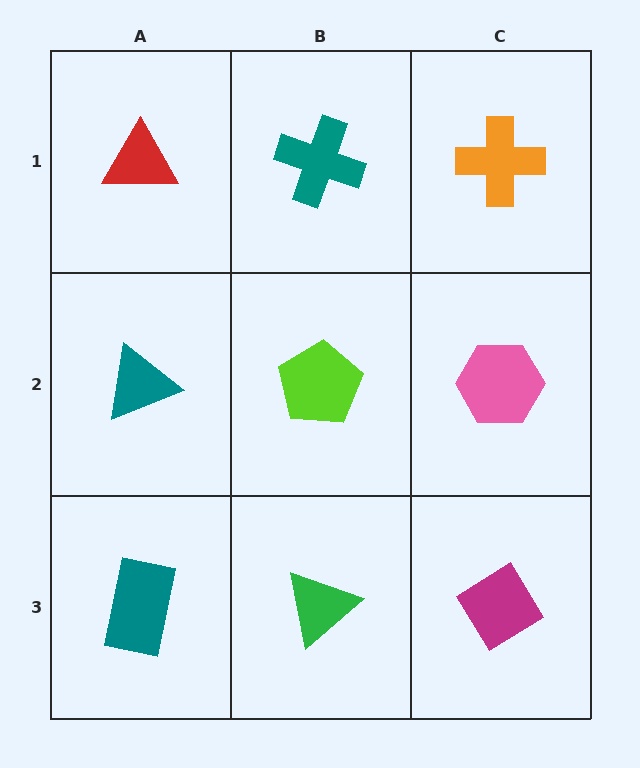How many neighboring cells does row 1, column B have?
3.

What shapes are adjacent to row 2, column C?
An orange cross (row 1, column C), a magenta diamond (row 3, column C), a lime pentagon (row 2, column B).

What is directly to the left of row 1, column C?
A teal cross.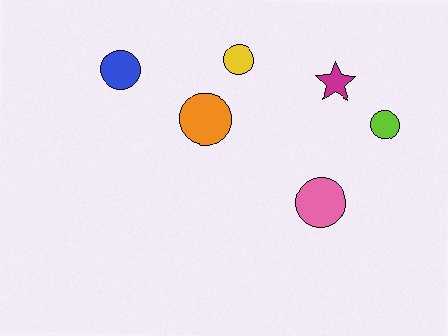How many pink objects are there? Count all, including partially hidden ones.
There is 1 pink object.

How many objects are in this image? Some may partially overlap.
There are 6 objects.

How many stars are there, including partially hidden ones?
There is 1 star.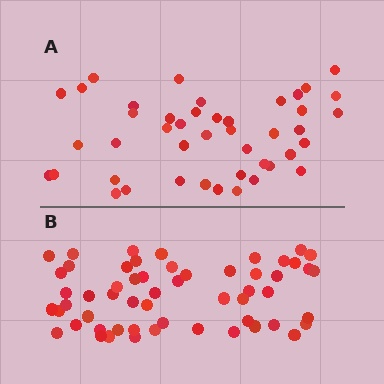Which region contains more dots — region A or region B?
Region B (the bottom region) has more dots.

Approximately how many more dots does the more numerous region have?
Region B has roughly 12 or so more dots than region A.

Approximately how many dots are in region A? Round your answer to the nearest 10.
About 40 dots. (The exact count is 44, which rounds to 40.)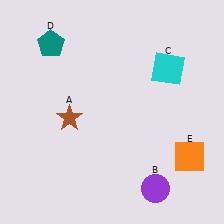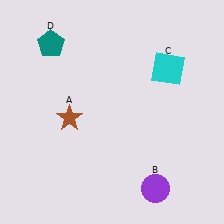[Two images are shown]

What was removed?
The orange square (E) was removed in Image 2.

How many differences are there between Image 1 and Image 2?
There is 1 difference between the two images.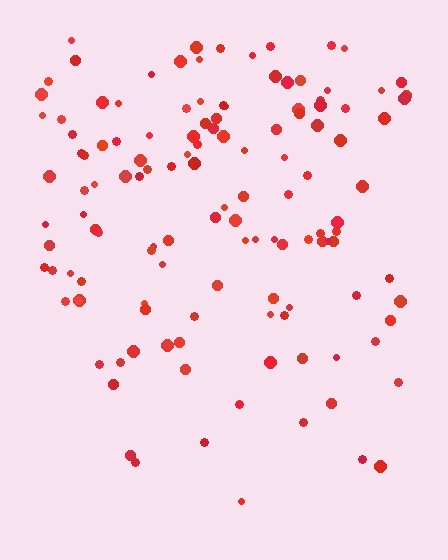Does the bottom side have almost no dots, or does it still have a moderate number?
Still a moderate number, just noticeably fewer than the top.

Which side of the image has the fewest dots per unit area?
The bottom.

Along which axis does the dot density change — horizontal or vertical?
Vertical.